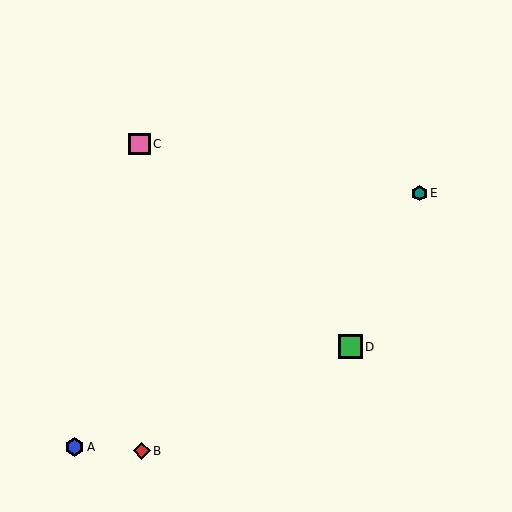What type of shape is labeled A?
Shape A is a blue hexagon.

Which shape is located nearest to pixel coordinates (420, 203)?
The teal hexagon (labeled E) at (419, 193) is nearest to that location.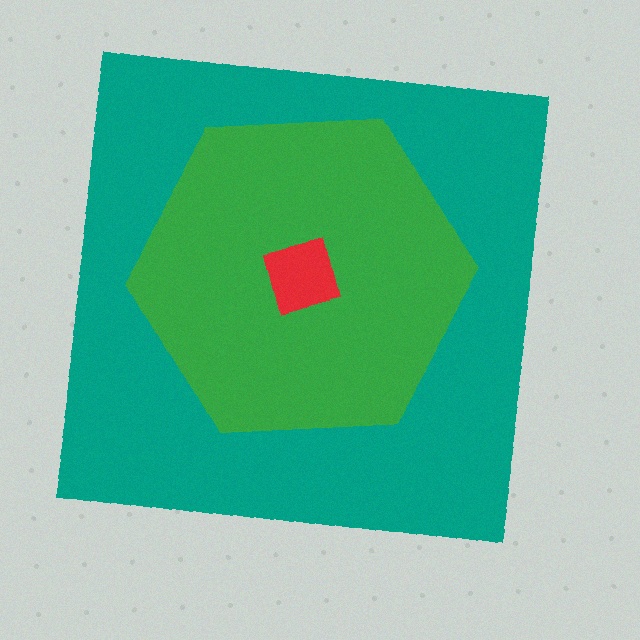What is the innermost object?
The red square.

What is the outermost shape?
The teal square.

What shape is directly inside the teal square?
The green hexagon.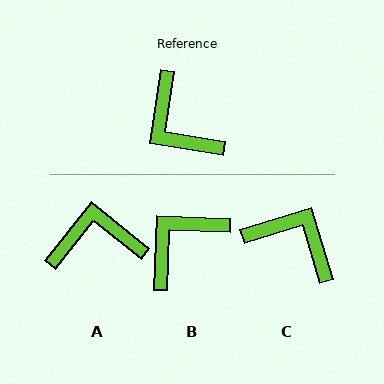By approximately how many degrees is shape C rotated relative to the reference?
Approximately 154 degrees clockwise.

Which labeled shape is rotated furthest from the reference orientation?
C, about 154 degrees away.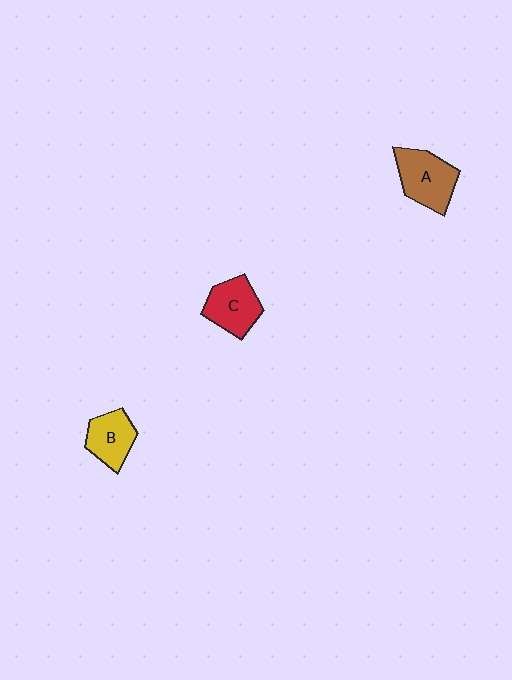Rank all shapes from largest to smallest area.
From largest to smallest: A (brown), C (red), B (yellow).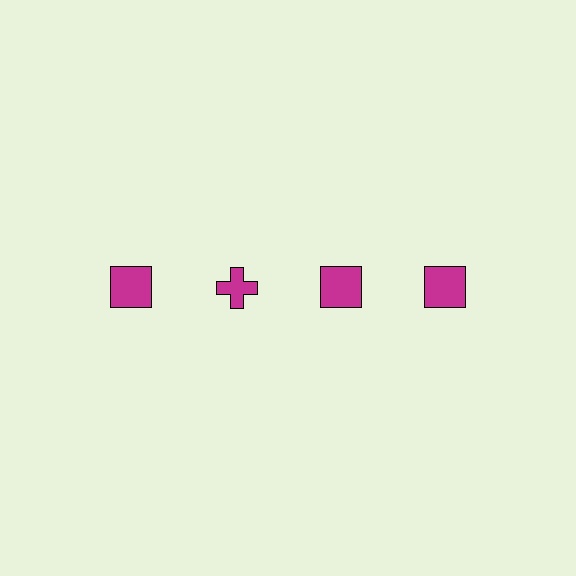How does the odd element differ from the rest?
It has a different shape: cross instead of square.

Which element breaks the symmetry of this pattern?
The magenta cross in the top row, second from left column breaks the symmetry. All other shapes are magenta squares.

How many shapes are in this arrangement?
There are 4 shapes arranged in a grid pattern.